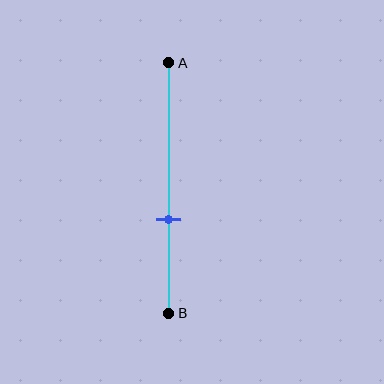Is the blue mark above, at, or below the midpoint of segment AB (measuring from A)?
The blue mark is below the midpoint of segment AB.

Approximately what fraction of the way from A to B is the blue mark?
The blue mark is approximately 60% of the way from A to B.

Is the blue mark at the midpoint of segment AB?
No, the mark is at about 60% from A, not at the 50% midpoint.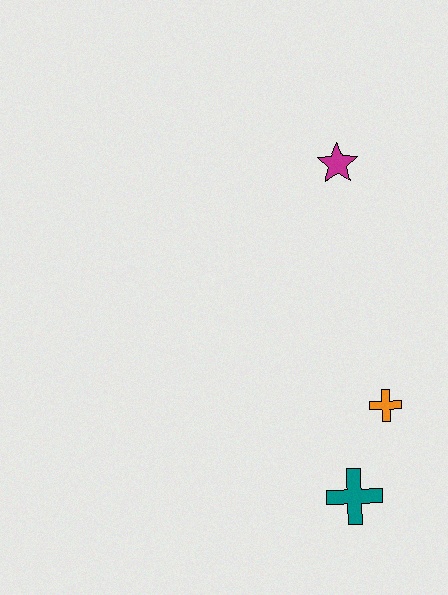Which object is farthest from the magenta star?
The teal cross is farthest from the magenta star.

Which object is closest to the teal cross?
The orange cross is closest to the teal cross.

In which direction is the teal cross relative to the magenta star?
The teal cross is below the magenta star.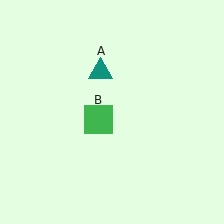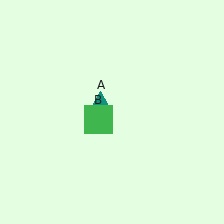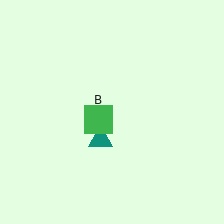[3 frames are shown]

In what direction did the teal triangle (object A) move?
The teal triangle (object A) moved down.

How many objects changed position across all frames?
1 object changed position: teal triangle (object A).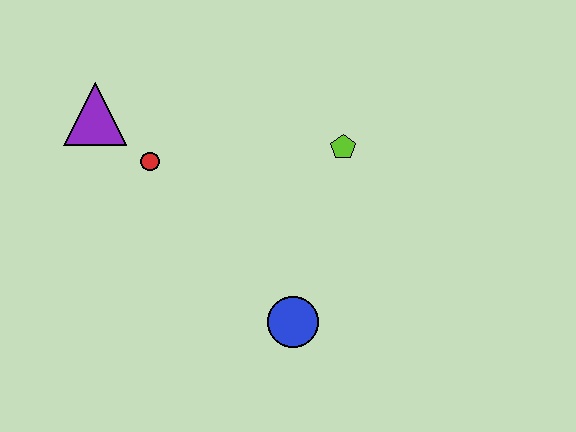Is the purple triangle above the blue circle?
Yes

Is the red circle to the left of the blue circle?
Yes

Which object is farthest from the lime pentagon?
The purple triangle is farthest from the lime pentagon.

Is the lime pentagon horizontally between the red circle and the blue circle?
No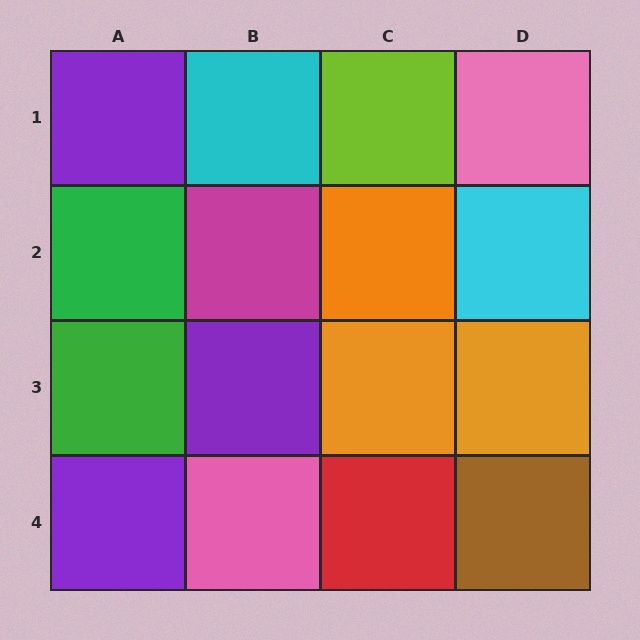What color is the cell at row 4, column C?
Red.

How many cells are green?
2 cells are green.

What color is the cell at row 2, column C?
Orange.